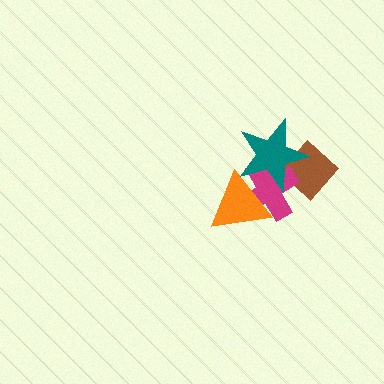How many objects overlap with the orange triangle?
2 objects overlap with the orange triangle.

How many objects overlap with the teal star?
3 objects overlap with the teal star.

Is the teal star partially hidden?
No, no other shape covers it.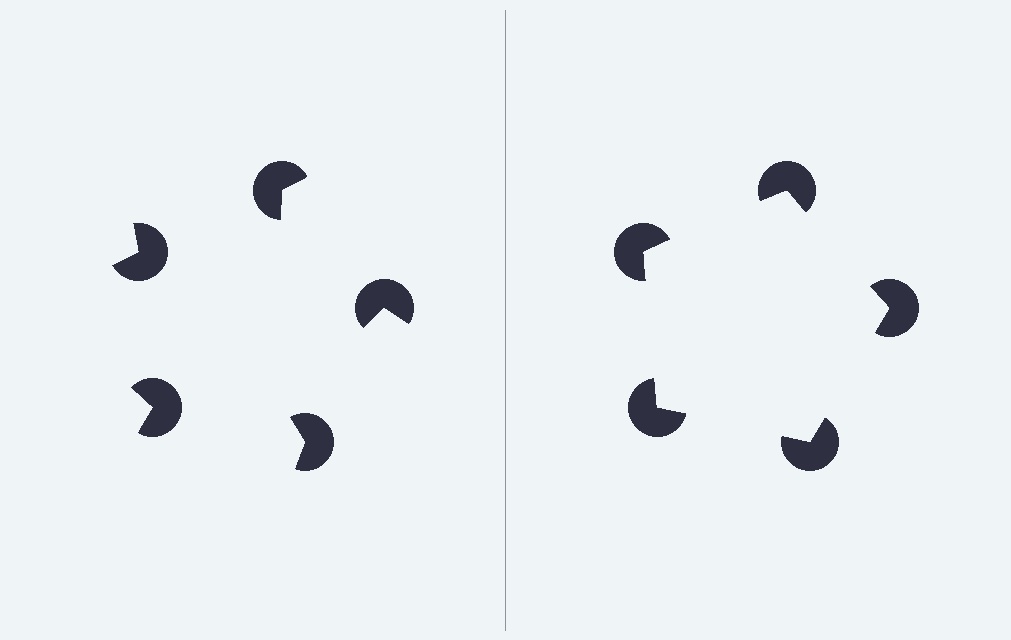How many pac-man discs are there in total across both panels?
10 — 5 on each side.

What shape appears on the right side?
An illusory pentagon.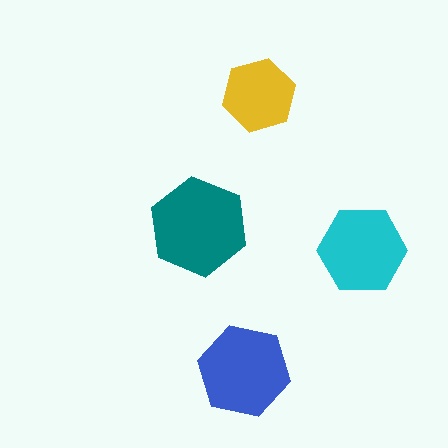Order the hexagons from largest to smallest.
the teal one, the blue one, the cyan one, the yellow one.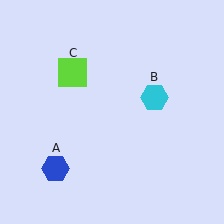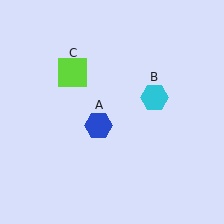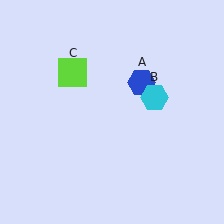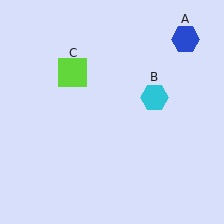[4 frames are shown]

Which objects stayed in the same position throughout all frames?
Cyan hexagon (object B) and lime square (object C) remained stationary.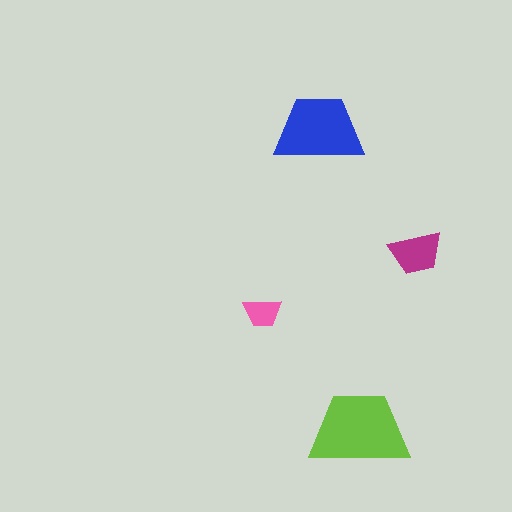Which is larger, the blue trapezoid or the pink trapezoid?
The blue one.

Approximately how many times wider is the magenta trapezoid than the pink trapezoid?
About 1.5 times wider.